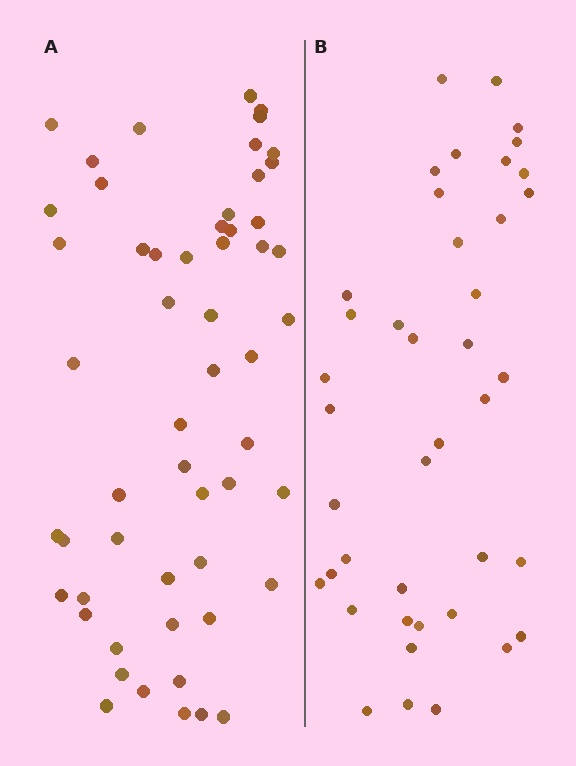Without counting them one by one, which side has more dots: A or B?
Region A (the left region) has more dots.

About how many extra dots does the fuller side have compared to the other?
Region A has approximately 15 more dots than region B.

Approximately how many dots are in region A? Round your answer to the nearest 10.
About 60 dots. (The exact count is 55, which rounds to 60.)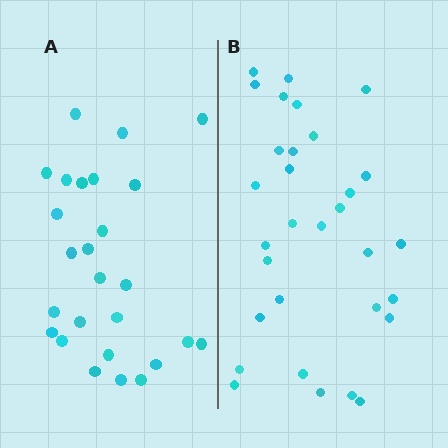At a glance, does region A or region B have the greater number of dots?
Region B (the right region) has more dots.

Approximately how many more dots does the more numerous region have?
Region B has about 5 more dots than region A.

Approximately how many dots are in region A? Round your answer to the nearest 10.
About 30 dots. (The exact count is 26, which rounds to 30.)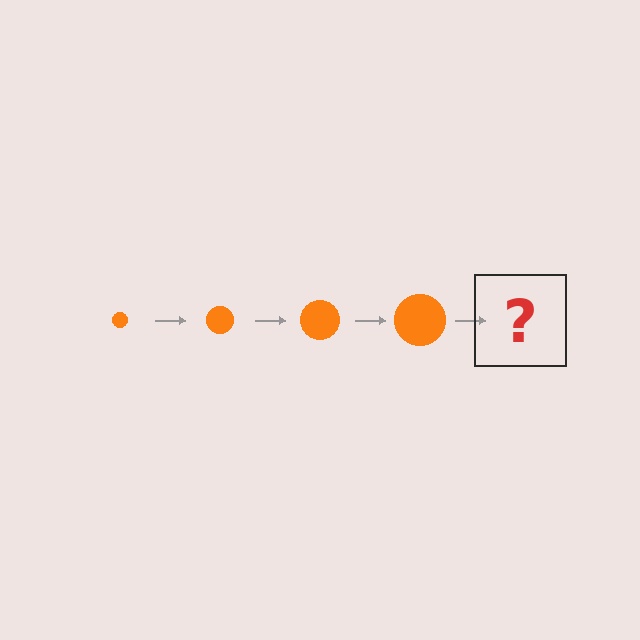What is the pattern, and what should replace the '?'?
The pattern is that the circle gets progressively larger each step. The '?' should be an orange circle, larger than the previous one.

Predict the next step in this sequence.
The next step is an orange circle, larger than the previous one.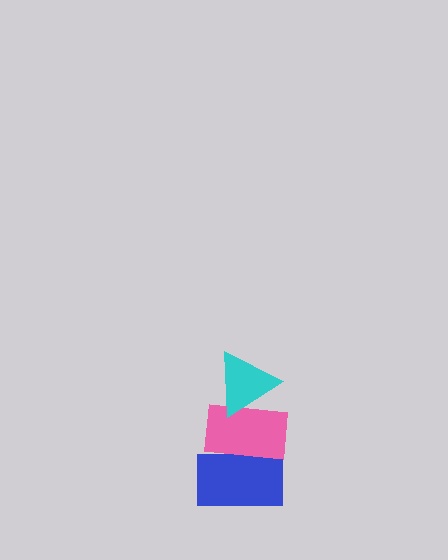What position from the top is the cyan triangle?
The cyan triangle is 1st from the top.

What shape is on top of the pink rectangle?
The cyan triangle is on top of the pink rectangle.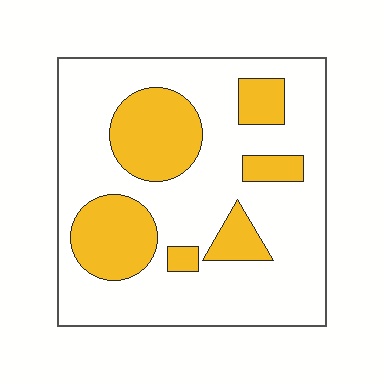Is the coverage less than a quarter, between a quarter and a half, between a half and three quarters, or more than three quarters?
Between a quarter and a half.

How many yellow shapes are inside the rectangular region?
6.